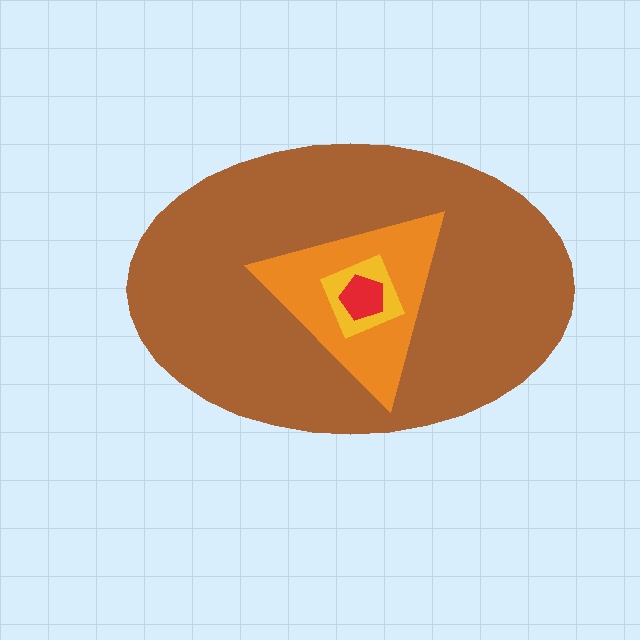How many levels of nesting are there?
4.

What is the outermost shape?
The brown ellipse.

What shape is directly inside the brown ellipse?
The orange triangle.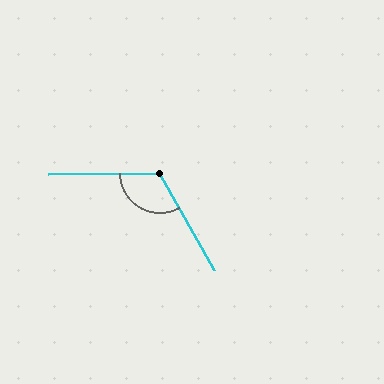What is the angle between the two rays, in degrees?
Approximately 119 degrees.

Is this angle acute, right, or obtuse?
It is obtuse.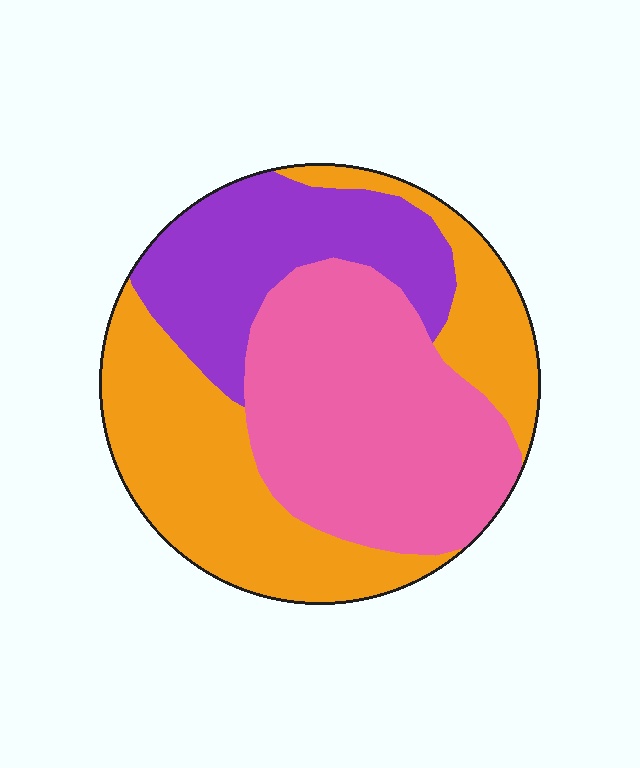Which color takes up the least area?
Purple, at roughly 25%.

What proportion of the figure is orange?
Orange covers roughly 40% of the figure.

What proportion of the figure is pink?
Pink takes up between a third and a half of the figure.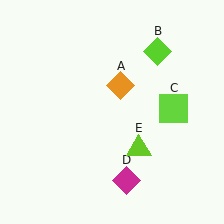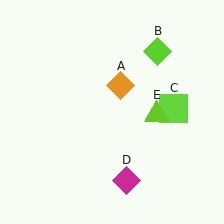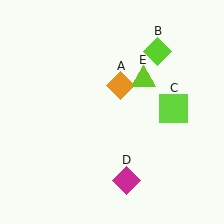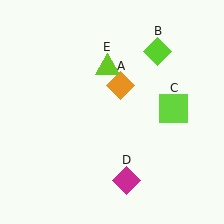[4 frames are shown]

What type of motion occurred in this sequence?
The lime triangle (object E) rotated counterclockwise around the center of the scene.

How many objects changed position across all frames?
1 object changed position: lime triangle (object E).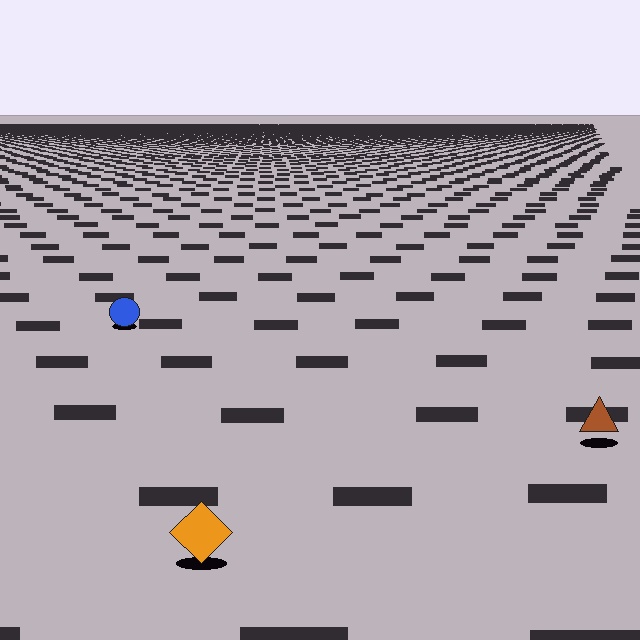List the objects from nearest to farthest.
From nearest to farthest: the orange diamond, the brown triangle, the blue circle.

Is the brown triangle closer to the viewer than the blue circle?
Yes. The brown triangle is closer — you can tell from the texture gradient: the ground texture is coarser near it.